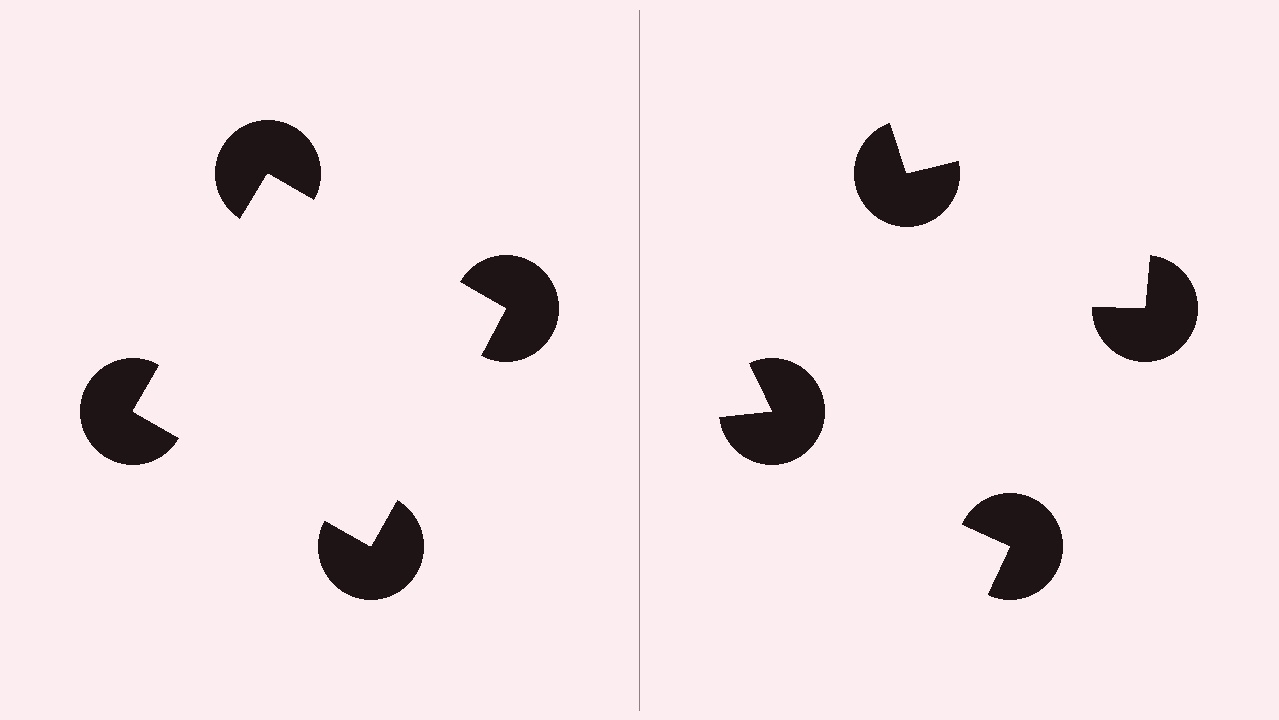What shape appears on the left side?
An illusory square.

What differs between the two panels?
The pac-man discs are positioned identically on both sides; only the wedge orientations differ. On the left they align to a square; on the right they are misaligned.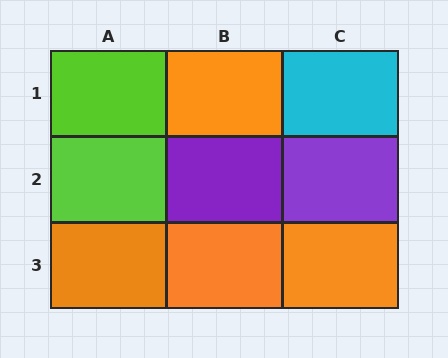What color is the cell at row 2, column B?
Purple.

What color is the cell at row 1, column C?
Cyan.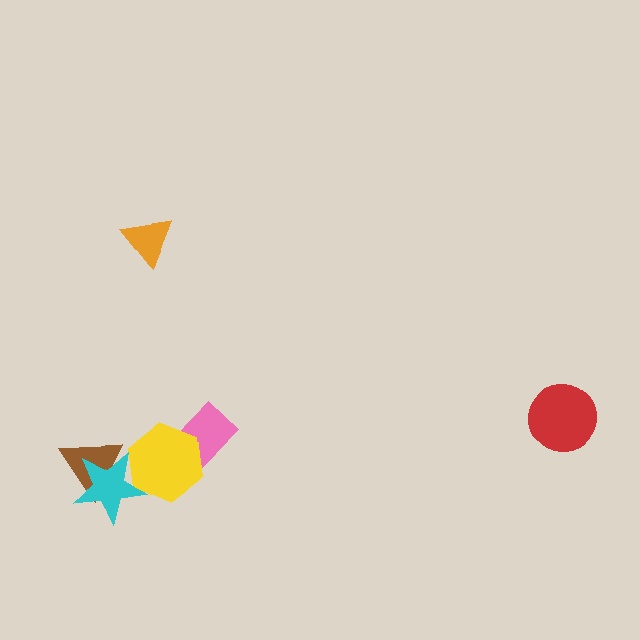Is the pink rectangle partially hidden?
Yes, it is partially covered by another shape.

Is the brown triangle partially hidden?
Yes, it is partially covered by another shape.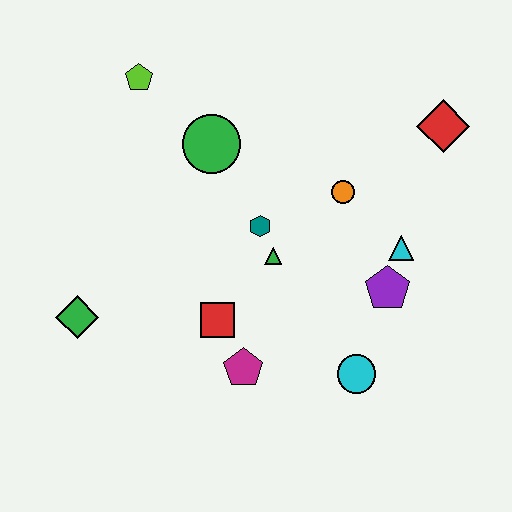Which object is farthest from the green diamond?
The red diamond is farthest from the green diamond.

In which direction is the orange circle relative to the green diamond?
The orange circle is to the right of the green diamond.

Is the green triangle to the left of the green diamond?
No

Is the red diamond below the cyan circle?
No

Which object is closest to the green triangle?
The teal hexagon is closest to the green triangle.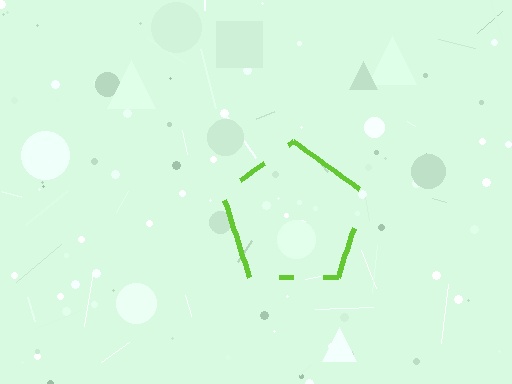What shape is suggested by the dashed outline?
The dashed outline suggests a pentagon.